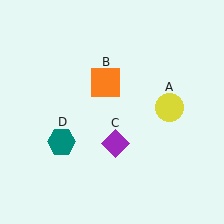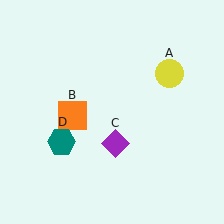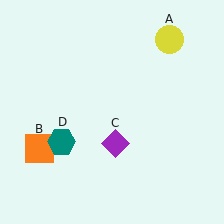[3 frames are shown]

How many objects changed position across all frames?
2 objects changed position: yellow circle (object A), orange square (object B).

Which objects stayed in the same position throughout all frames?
Purple diamond (object C) and teal hexagon (object D) remained stationary.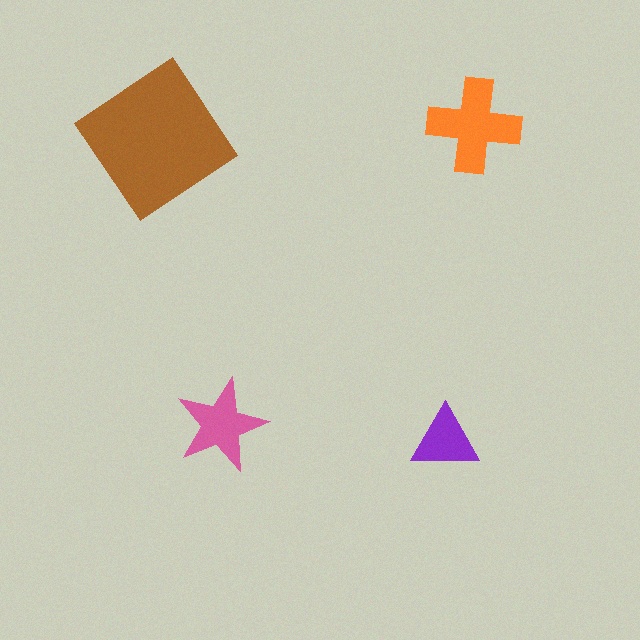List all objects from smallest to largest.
The purple triangle, the pink star, the orange cross, the brown diamond.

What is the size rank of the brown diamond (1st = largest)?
1st.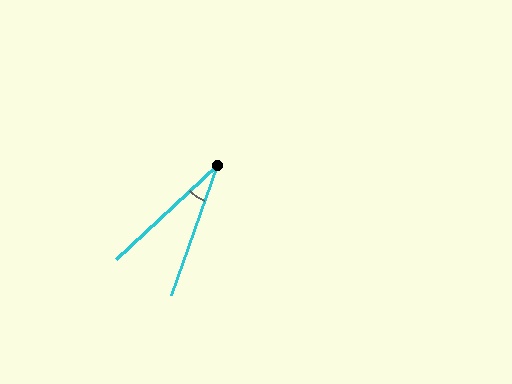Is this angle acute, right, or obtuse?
It is acute.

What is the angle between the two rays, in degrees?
Approximately 27 degrees.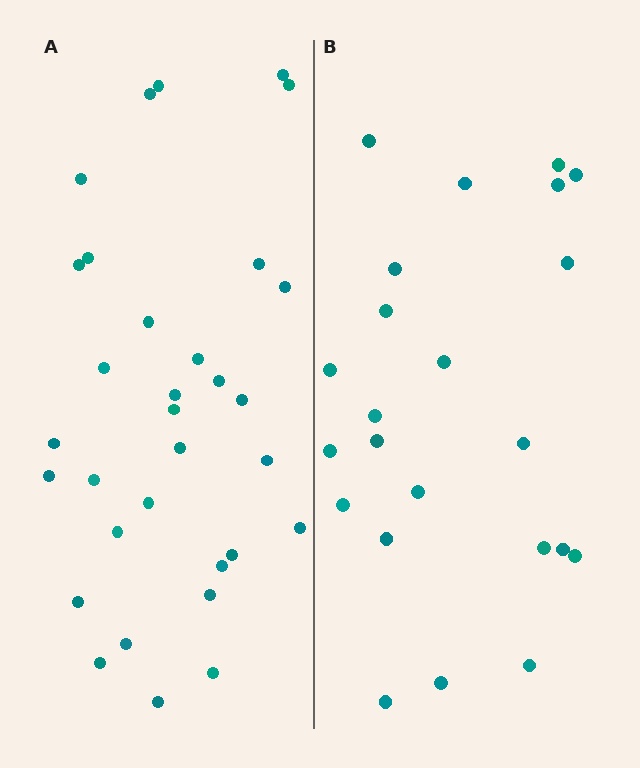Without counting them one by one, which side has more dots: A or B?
Region A (the left region) has more dots.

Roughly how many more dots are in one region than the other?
Region A has roughly 8 or so more dots than region B.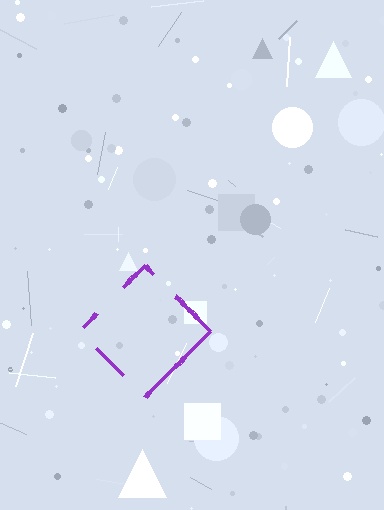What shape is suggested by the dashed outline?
The dashed outline suggests a diamond.